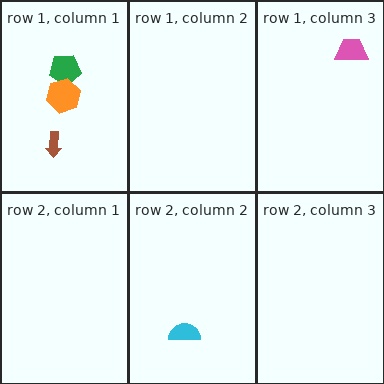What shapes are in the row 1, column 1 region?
The brown arrow, the green pentagon, the orange hexagon.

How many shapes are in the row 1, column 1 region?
3.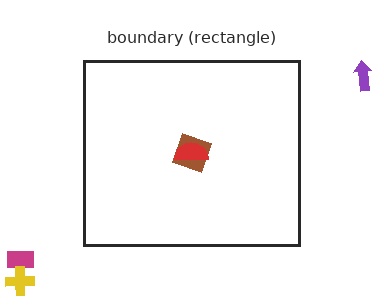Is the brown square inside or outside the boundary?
Inside.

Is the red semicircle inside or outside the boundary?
Inside.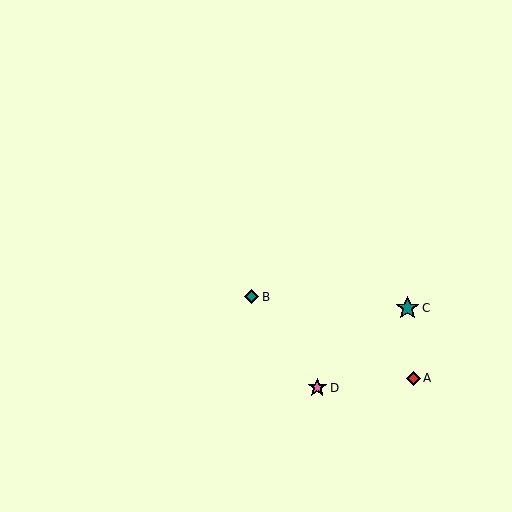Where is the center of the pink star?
The center of the pink star is at (317, 388).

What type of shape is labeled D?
Shape D is a pink star.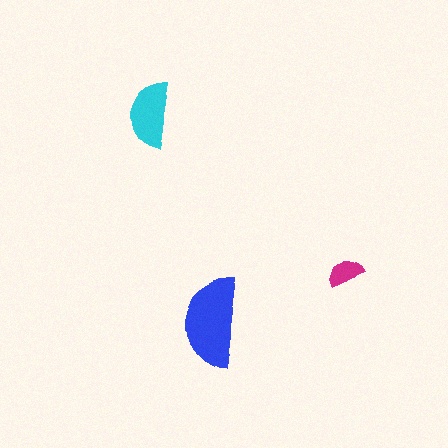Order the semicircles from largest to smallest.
the blue one, the cyan one, the magenta one.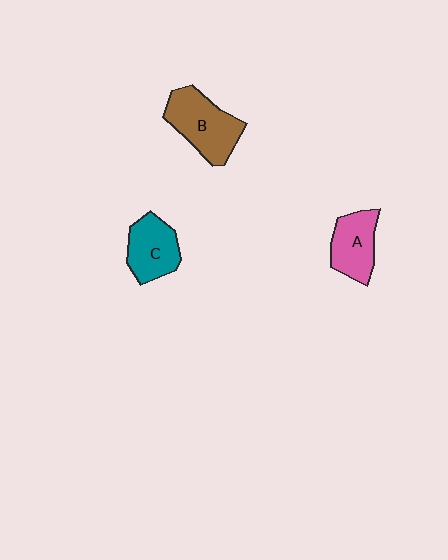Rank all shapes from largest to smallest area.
From largest to smallest: B (brown), C (teal), A (pink).